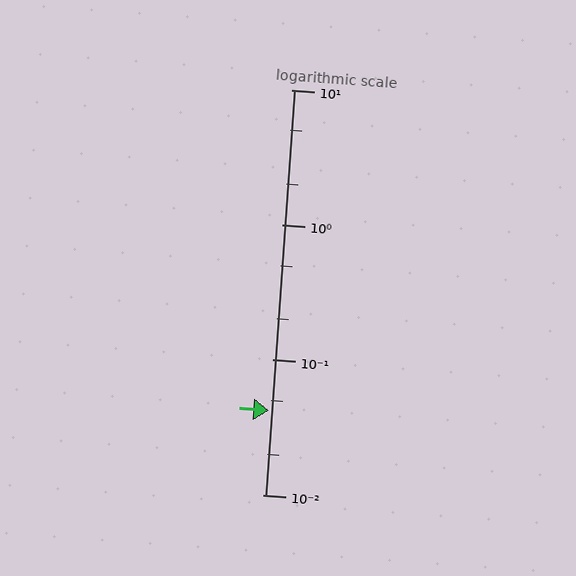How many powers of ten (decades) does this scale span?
The scale spans 3 decades, from 0.01 to 10.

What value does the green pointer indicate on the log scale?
The pointer indicates approximately 0.042.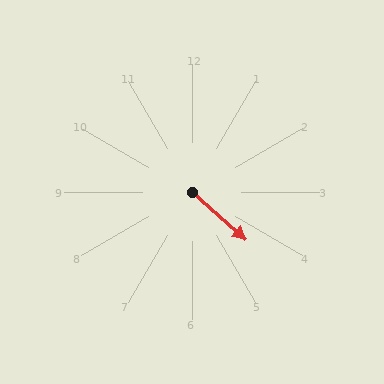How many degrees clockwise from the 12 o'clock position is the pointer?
Approximately 132 degrees.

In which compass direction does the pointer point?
Southeast.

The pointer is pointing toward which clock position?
Roughly 4 o'clock.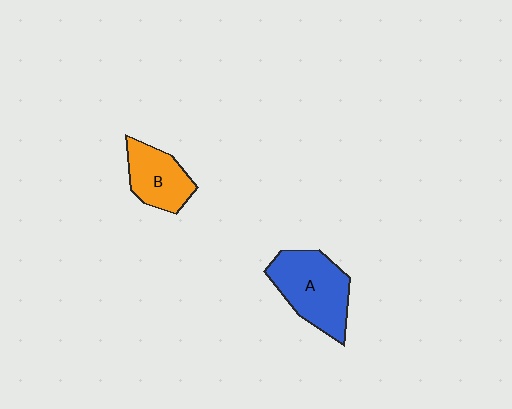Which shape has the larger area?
Shape A (blue).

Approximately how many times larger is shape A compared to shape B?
Approximately 1.5 times.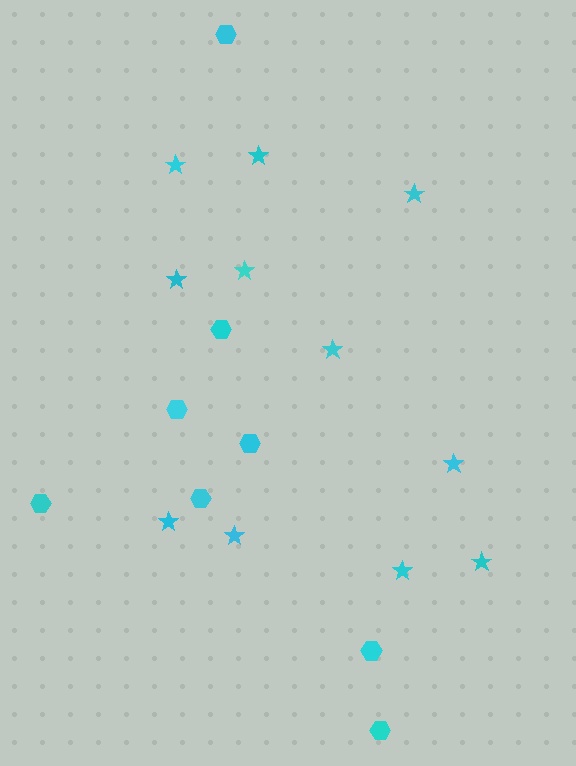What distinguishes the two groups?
There are 2 groups: one group of hexagons (8) and one group of stars (11).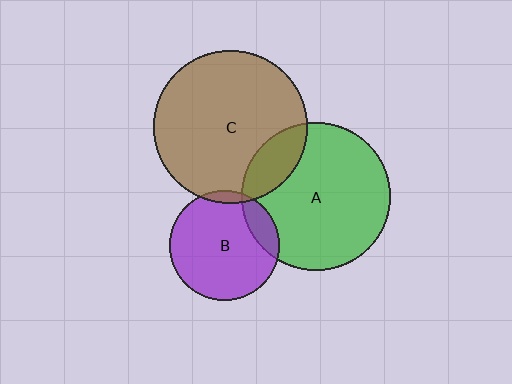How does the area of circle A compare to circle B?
Approximately 1.8 times.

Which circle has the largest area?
Circle C (brown).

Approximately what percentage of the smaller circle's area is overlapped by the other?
Approximately 5%.